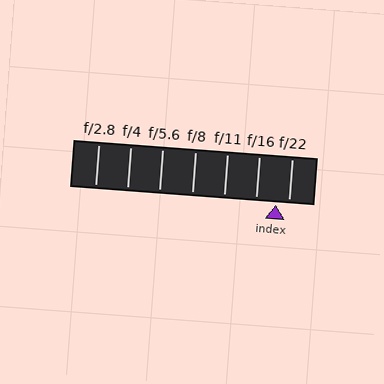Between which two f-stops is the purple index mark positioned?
The index mark is between f/16 and f/22.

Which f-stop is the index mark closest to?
The index mark is closest to f/22.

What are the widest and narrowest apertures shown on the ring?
The widest aperture shown is f/2.8 and the narrowest is f/22.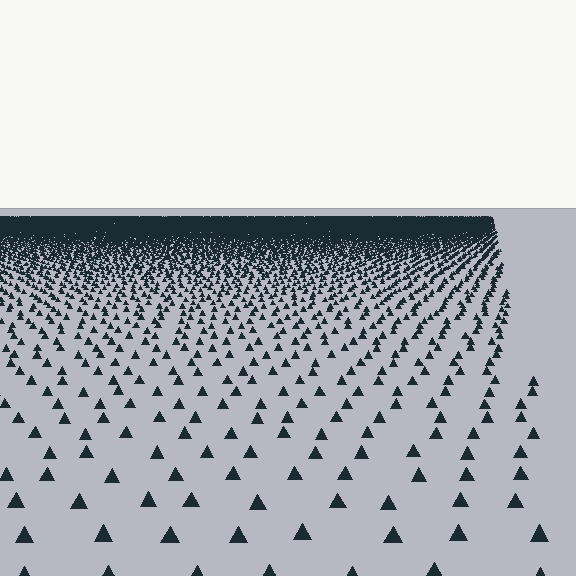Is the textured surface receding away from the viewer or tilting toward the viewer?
The surface is receding away from the viewer. Texture elements get smaller and denser toward the top.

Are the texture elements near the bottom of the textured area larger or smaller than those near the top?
Larger. Near the bottom, elements are closer to the viewer and appear at a bigger on-screen size.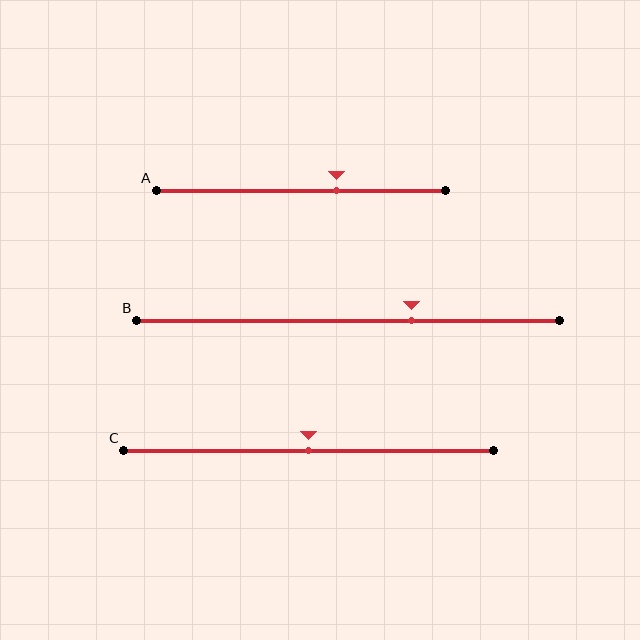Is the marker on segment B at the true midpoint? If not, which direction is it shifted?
No, the marker on segment B is shifted to the right by about 15% of the segment length.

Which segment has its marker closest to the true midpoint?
Segment C has its marker closest to the true midpoint.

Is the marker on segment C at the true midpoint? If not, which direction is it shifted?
Yes, the marker on segment C is at the true midpoint.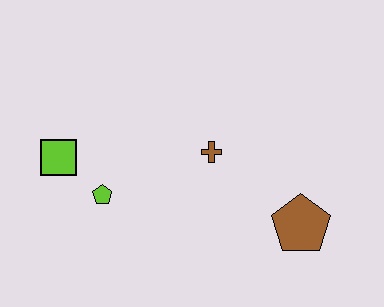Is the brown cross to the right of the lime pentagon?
Yes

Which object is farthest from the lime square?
The brown pentagon is farthest from the lime square.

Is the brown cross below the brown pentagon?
No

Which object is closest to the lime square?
The lime pentagon is closest to the lime square.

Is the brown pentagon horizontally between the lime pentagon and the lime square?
No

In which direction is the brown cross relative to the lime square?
The brown cross is to the right of the lime square.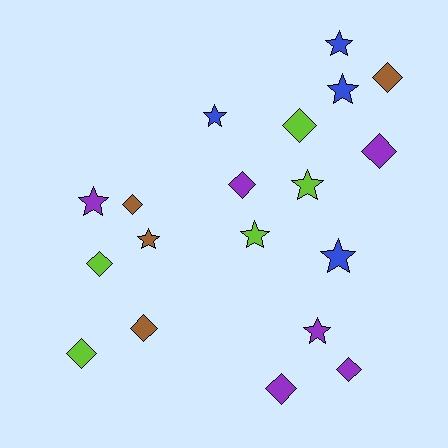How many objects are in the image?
There are 19 objects.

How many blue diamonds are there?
There are no blue diamonds.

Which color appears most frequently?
Purple, with 6 objects.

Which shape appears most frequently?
Diamond, with 10 objects.